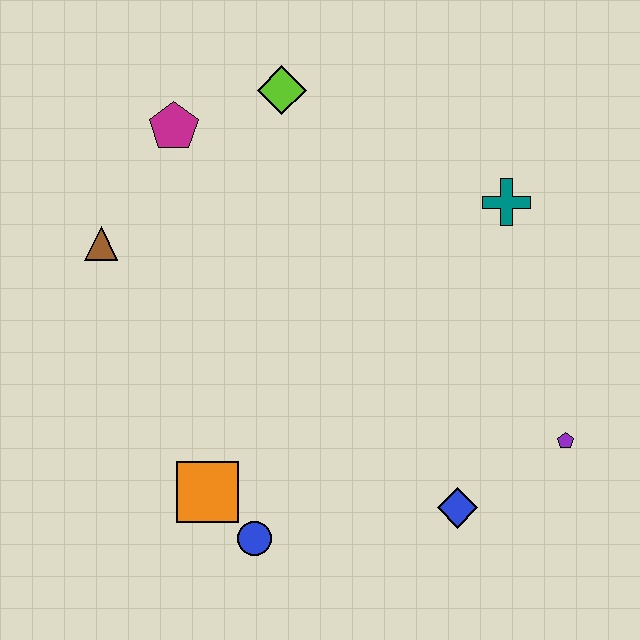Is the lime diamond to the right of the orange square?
Yes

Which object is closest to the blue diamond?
The purple pentagon is closest to the blue diamond.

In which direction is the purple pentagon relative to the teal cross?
The purple pentagon is below the teal cross.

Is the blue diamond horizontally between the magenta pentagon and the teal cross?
Yes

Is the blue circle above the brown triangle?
No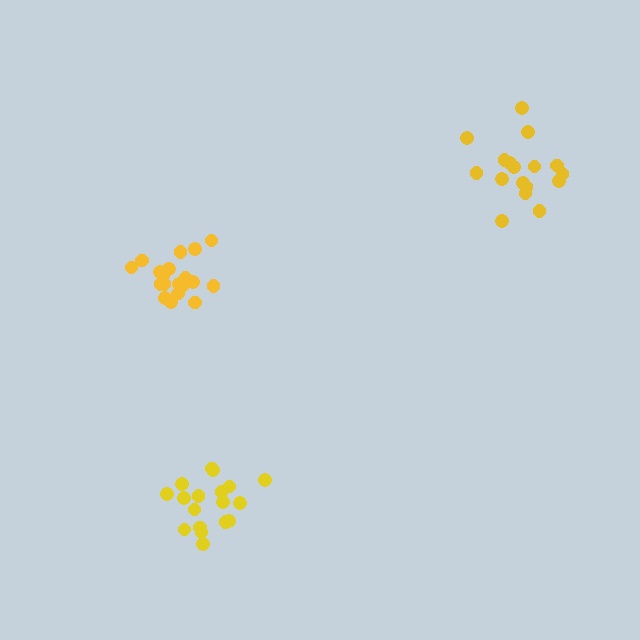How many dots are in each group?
Group 1: 19 dots, Group 2: 17 dots, Group 3: 18 dots (54 total).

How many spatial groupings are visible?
There are 3 spatial groupings.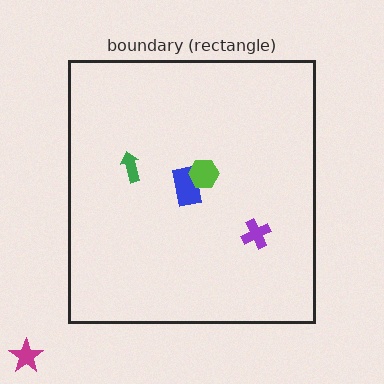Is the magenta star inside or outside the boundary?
Outside.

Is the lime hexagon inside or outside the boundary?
Inside.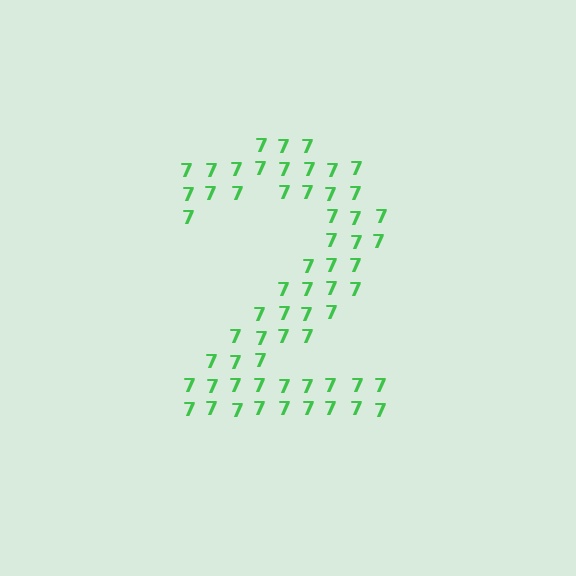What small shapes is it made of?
It is made of small digit 7's.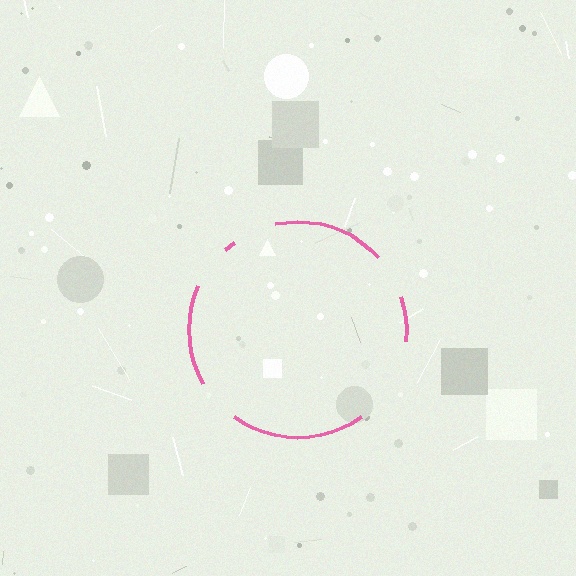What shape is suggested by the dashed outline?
The dashed outline suggests a circle.